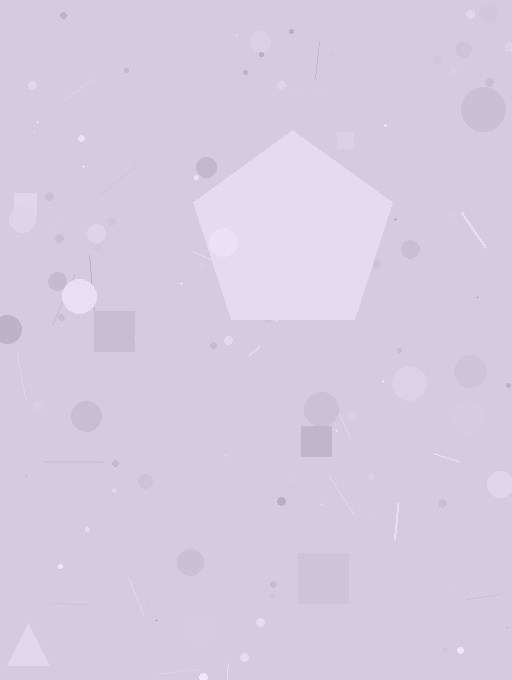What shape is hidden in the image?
A pentagon is hidden in the image.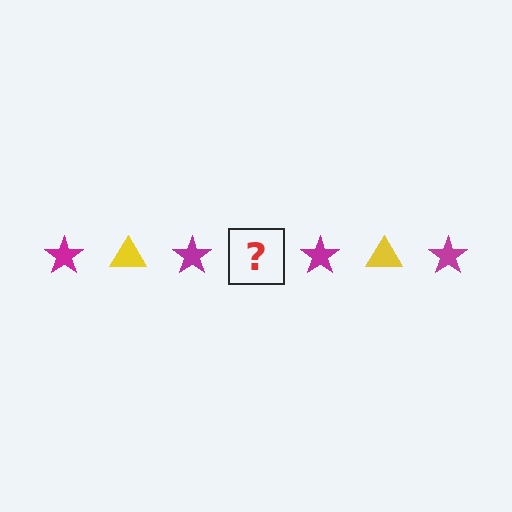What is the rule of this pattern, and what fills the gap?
The rule is that the pattern alternates between magenta star and yellow triangle. The gap should be filled with a yellow triangle.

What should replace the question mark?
The question mark should be replaced with a yellow triangle.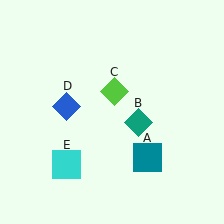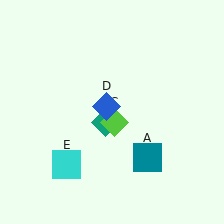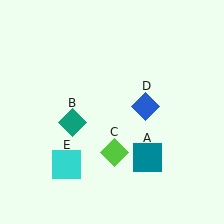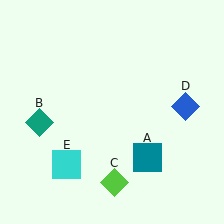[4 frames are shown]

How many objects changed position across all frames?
3 objects changed position: teal diamond (object B), lime diamond (object C), blue diamond (object D).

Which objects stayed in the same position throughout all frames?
Teal square (object A) and cyan square (object E) remained stationary.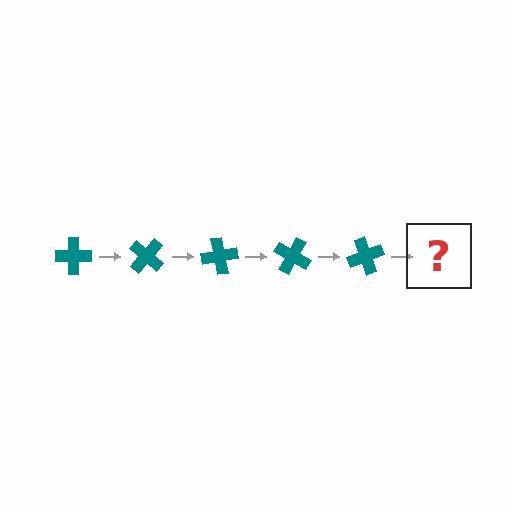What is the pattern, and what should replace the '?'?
The pattern is that the cross rotates 40 degrees each step. The '?' should be a teal cross rotated 200 degrees.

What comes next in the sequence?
The next element should be a teal cross rotated 200 degrees.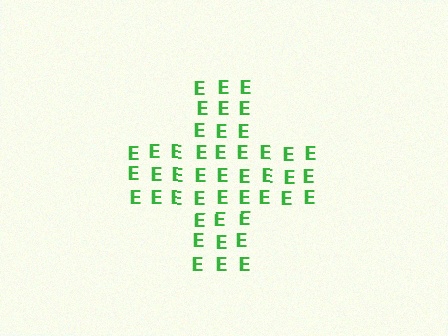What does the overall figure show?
The overall figure shows a cross.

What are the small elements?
The small elements are letter E's.